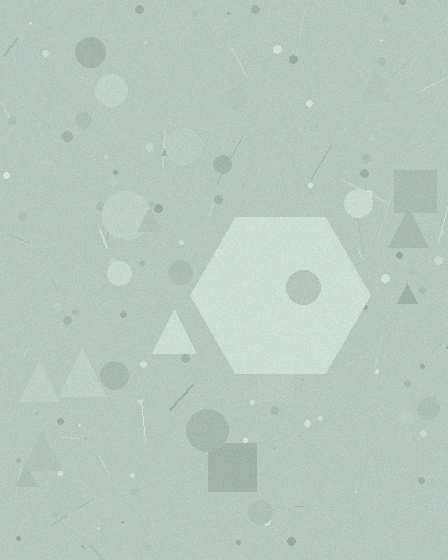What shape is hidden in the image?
A hexagon is hidden in the image.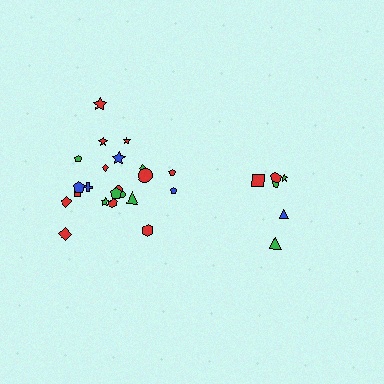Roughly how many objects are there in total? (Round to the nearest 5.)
Roughly 30 objects in total.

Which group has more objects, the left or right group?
The left group.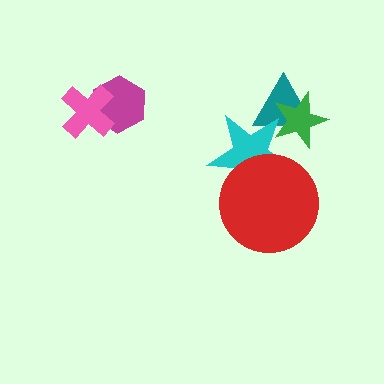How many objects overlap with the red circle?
1 object overlaps with the red circle.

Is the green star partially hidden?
Yes, it is partially covered by another shape.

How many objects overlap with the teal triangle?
2 objects overlap with the teal triangle.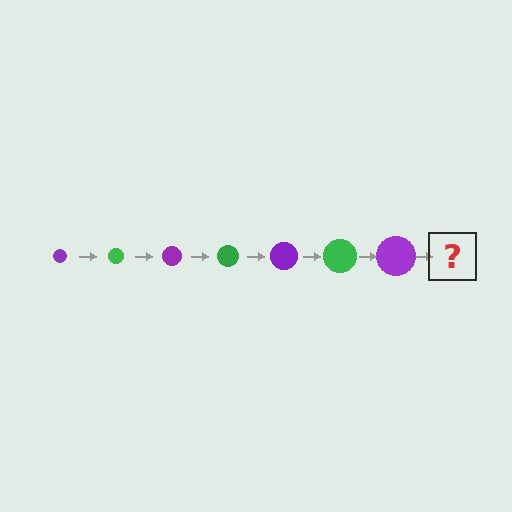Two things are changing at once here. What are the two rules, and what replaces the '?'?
The two rules are that the circle grows larger each step and the color cycles through purple and green. The '?' should be a green circle, larger than the previous one.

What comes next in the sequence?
The next element should be a green circle, larger than the previous one.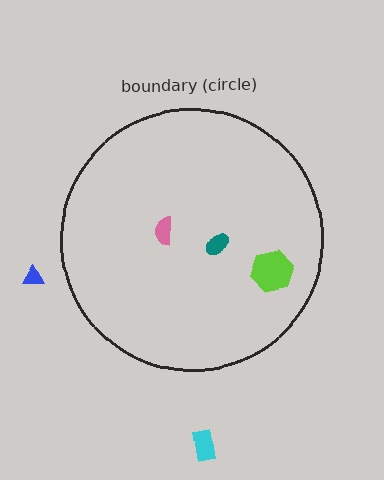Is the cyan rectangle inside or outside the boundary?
Outside.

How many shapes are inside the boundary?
3 inside, 2 outside.